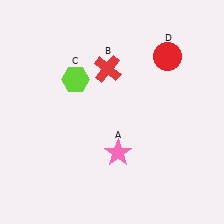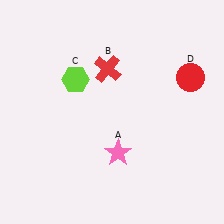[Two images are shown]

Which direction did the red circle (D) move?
The red circle (D) moved right.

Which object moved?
The red circle (D) moved right.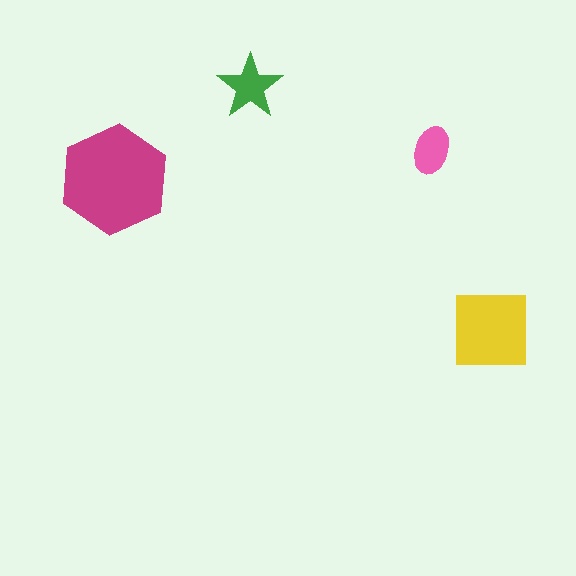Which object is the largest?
The magenta hexagon.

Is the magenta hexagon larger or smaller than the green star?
Larger.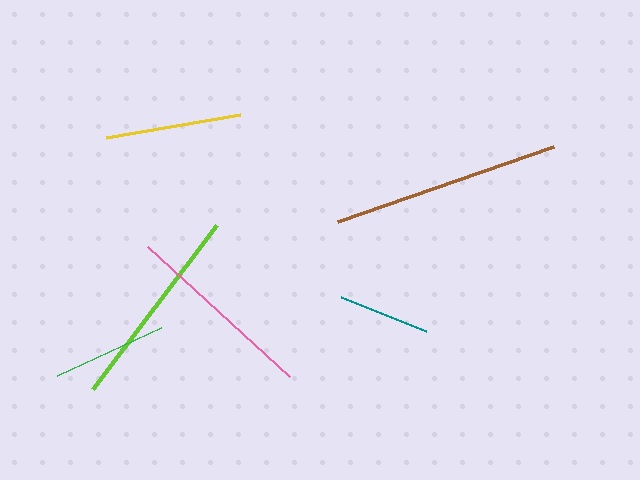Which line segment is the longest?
The brown line is the longest at approximately 229 pixels.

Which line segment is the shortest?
The teal line is the shortest at approximately 92 pixels.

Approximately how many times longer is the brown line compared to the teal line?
The brown line is approximately 2.5 times the length of the teal line.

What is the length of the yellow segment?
The yellow segment is approximately 136 pixels long.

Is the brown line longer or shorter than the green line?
The brown line is longer than the green line.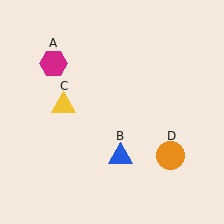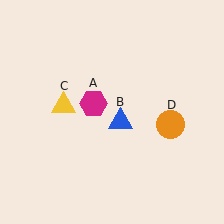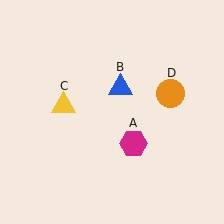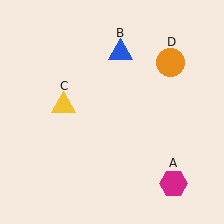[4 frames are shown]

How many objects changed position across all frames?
3 objects changed position: magenta hexagon (object A), blue triangle (object B), orange circle (object D).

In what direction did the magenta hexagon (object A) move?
The magenta hexagon (object A) moved down and to the right.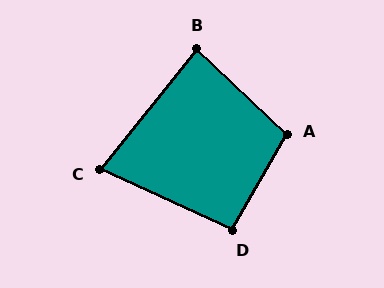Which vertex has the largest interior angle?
A, at approximately 104 degrees.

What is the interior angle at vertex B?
Approximately 85 degrees (approximately right).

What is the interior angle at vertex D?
Approximately 95 degrees (approximately right).